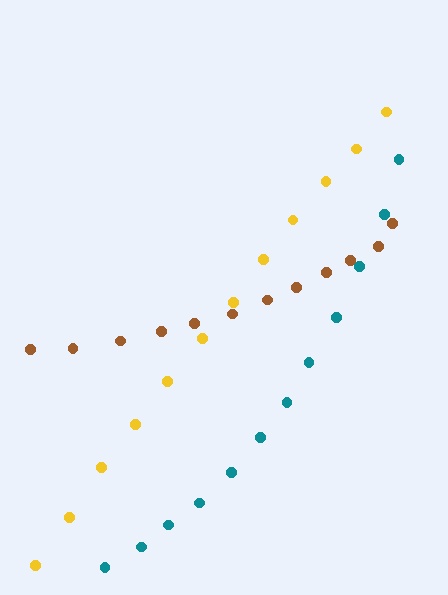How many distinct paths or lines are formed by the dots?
There are 3 distinct paths.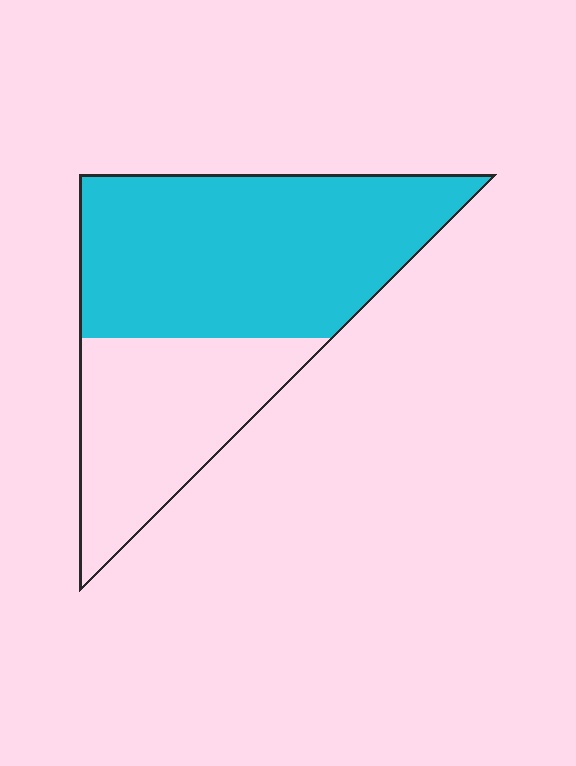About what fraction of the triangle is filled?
About five eighths (5/8).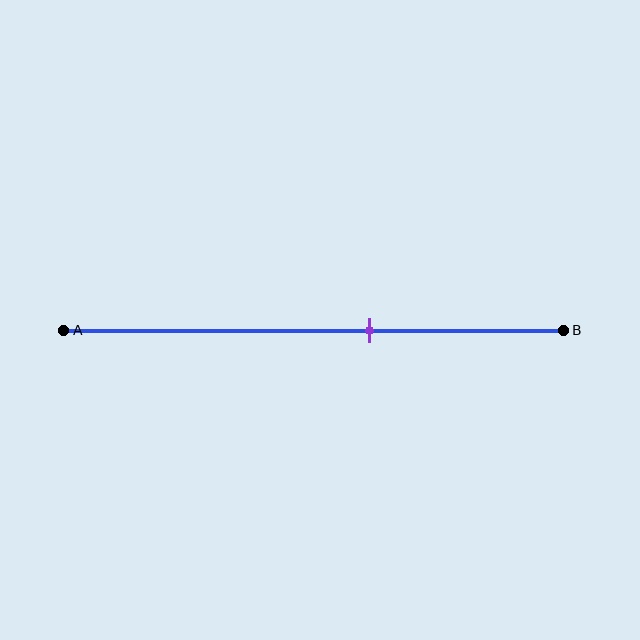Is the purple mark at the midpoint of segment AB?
No, the mark is at about 60% from A, not at the 50% midpoint.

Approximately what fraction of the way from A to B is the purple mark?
The purple mark is approximately 60% of the way from A to B.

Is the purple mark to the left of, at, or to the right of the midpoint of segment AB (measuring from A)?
The purple mark is to the right of the midpoint of segment AB.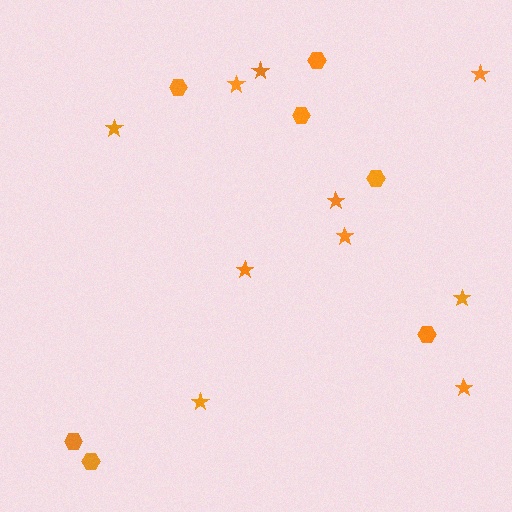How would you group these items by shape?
There are 2 groups: one group of stars (10) and one group of hexagons (7).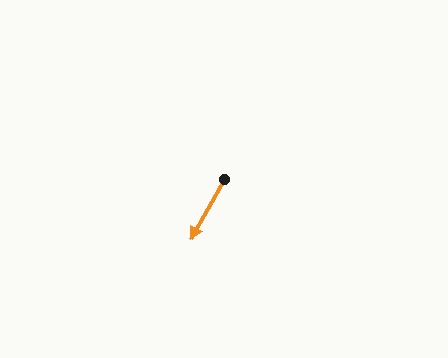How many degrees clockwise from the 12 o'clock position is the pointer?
Approximately 209 degrees.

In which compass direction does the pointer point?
Southwest.